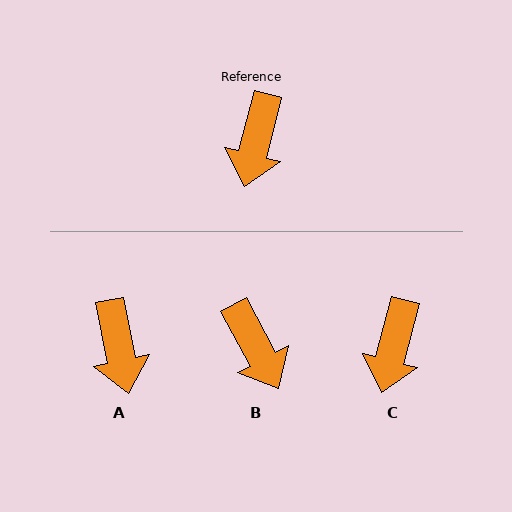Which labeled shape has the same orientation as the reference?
C.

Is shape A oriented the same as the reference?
No, it is off by about 26 degrees.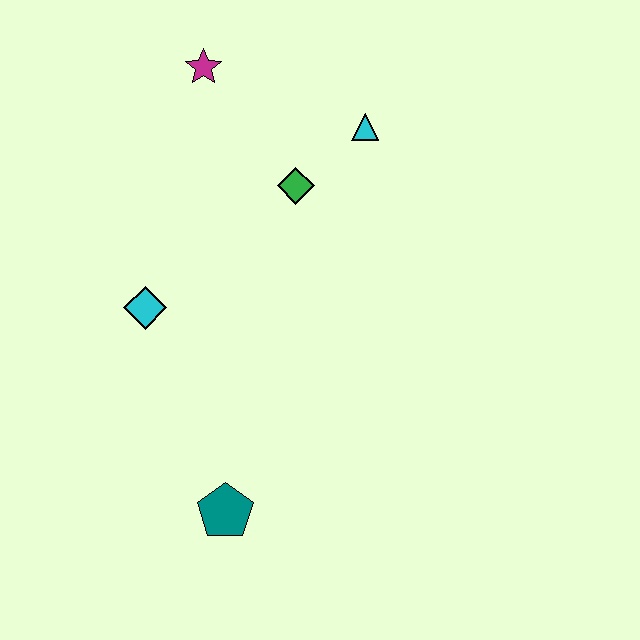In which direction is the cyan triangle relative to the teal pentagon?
The cyan triangle is above the teal pentagon.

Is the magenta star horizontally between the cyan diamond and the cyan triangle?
Yes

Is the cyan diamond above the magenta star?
No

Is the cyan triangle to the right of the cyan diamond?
Yes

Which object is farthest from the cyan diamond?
The cyan triangle is farthest from the cyan diamond.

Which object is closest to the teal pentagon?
The cyan diamond is closest to the teal pentagon.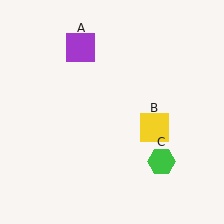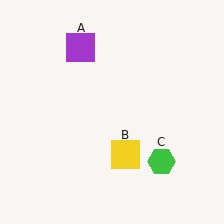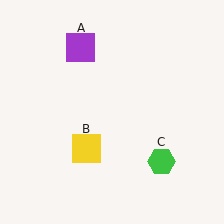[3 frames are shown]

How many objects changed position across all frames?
1 object changed position: yellow square (object B).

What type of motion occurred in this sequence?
The yellow square (object B) rotated clockwise around the center of the scene.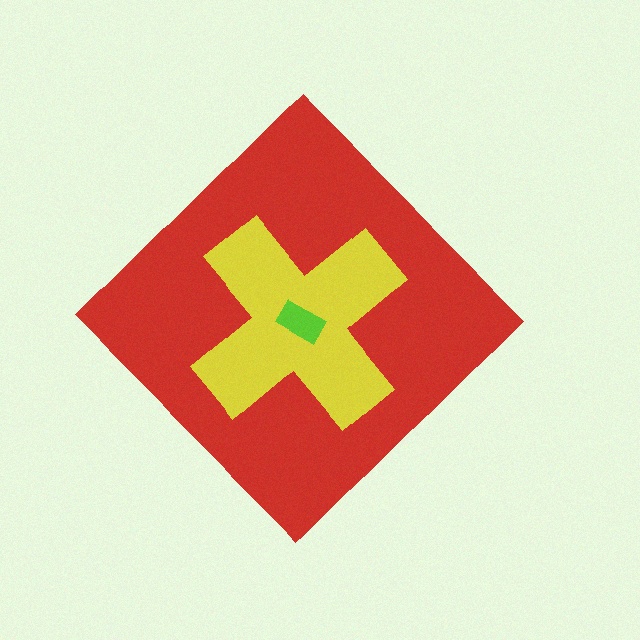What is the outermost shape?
The red diamond.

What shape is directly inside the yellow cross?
The lime rectangle.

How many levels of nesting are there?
3.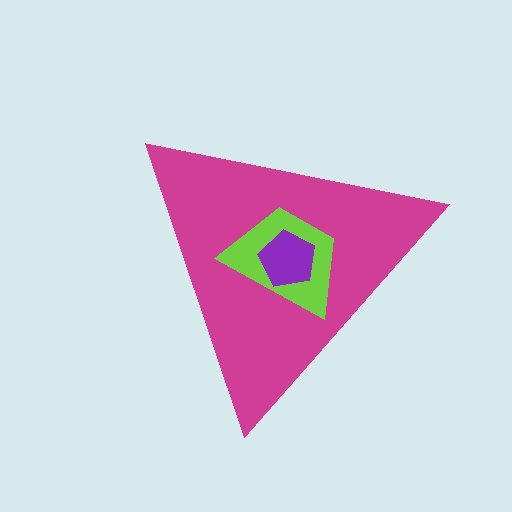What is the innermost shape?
The purple pentagon.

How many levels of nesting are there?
3.